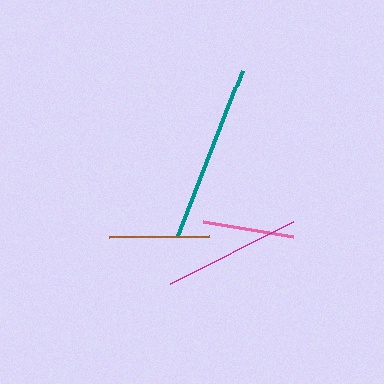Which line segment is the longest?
The teal line is the longest at approximately 177 pixels.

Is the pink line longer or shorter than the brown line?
The brown line is longer than the pink line.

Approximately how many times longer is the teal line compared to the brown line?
The teal line is approximately 1.8 times the length of the brown line.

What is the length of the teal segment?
The teal segment is approximately 177 pixels long.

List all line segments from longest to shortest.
From longest to shortest: teal, magenta, brown, pink.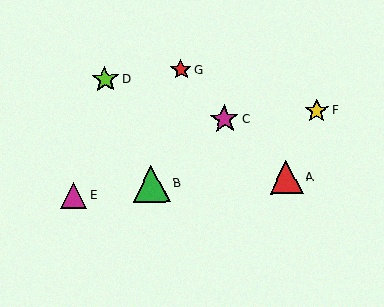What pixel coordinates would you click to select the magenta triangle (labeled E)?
Click at (73, 196) to select the magenta triangle E.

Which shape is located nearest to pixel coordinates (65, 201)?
The magenta triangle (labeled E) at (73, 196) is nearest to that location.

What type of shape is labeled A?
Shape A is a red triangle.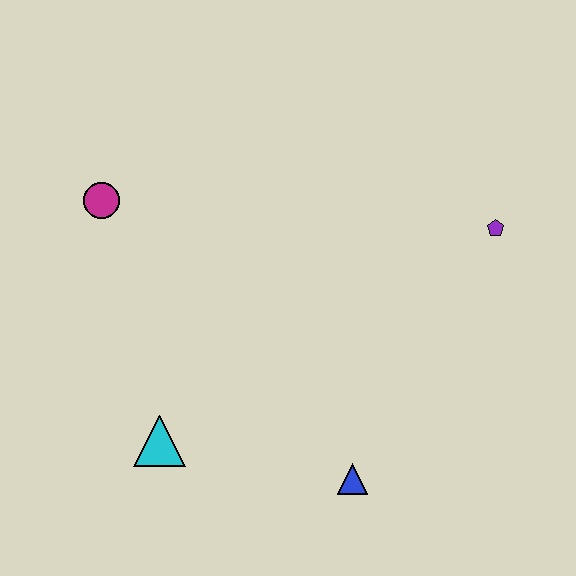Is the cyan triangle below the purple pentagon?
Yes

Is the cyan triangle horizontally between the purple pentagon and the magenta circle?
Yes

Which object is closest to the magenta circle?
The cyan triangle is closest to the magenta circle.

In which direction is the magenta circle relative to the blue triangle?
The magenta circle is above the blue triangle.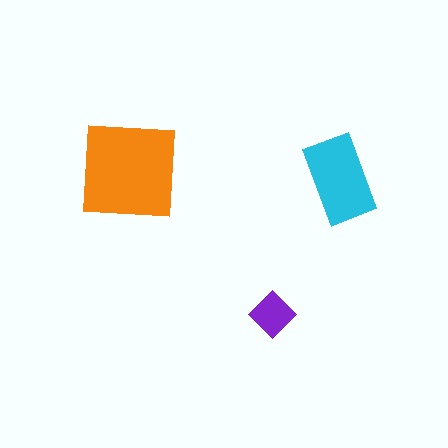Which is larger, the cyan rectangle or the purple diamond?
The cyan rectangle.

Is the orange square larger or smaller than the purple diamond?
Larger.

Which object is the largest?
The orange square.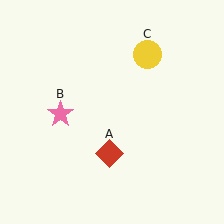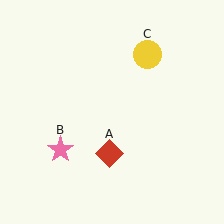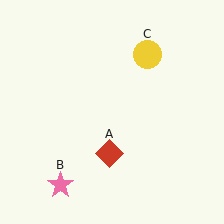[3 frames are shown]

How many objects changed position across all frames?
1 object changed position: pink star (object B).